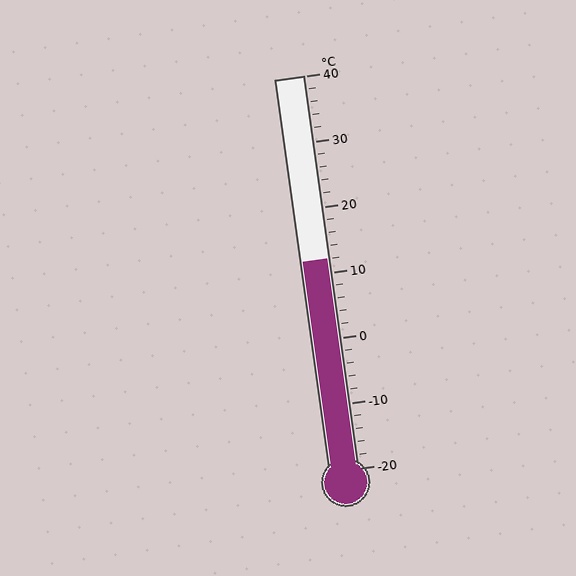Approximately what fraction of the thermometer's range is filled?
The thermometer is filled to approximately 55% of its range.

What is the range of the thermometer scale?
The thermometer scale ranges from -20°C to 40°C.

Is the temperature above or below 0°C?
The temperature is above 0°C.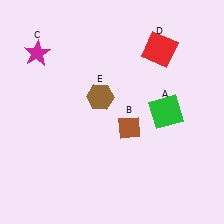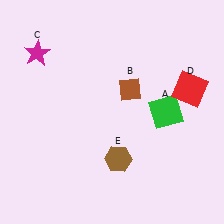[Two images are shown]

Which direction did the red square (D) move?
The red square (D) moved down.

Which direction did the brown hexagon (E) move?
The brown hexagon (E) moved down.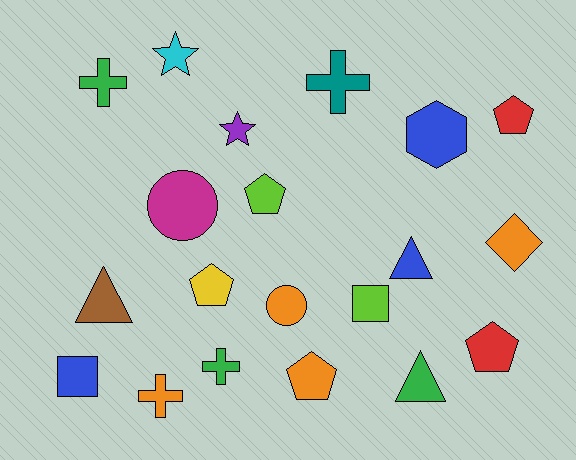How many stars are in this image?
There are 2 stars.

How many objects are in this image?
There are 20 objects.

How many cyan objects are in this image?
There is 1 cyan object.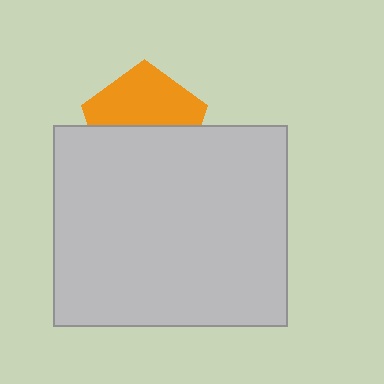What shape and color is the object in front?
The object in front is a light gray rectangle.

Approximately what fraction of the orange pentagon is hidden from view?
Roughly 49% of the orange pentagon is hidden behind the light gray rectangle.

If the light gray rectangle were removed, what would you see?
You would see the complete orange pentagon.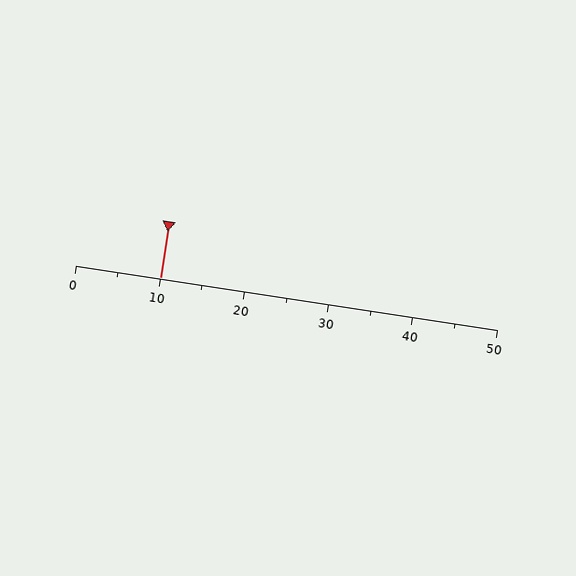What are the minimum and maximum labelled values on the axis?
The axis runs from 0 to 50.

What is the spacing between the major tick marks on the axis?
The major ticks are spaced 10 apart.